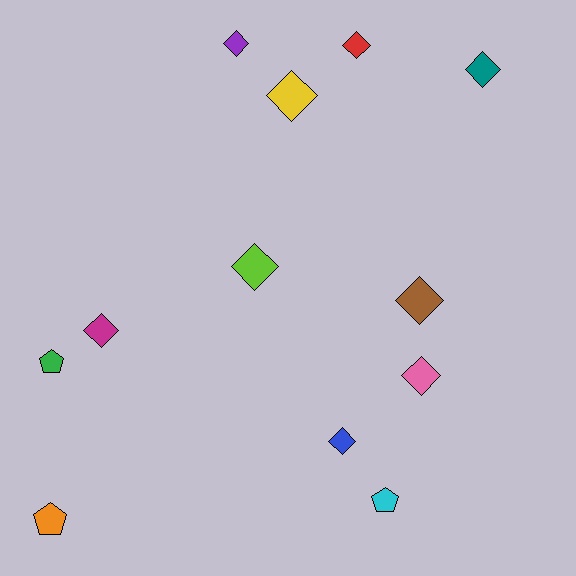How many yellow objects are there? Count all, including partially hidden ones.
There is 1 yellow object.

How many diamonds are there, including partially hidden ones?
There are 9 diamonds.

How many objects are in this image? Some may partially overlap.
There are 12 objects.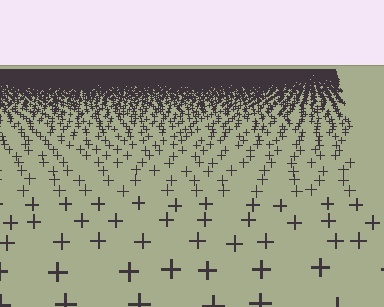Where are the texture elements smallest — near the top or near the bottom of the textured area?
Near the top.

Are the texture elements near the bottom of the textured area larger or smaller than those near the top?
Larger. Near the bottom, elements are closer to the viewer and appear at a bigger on-screen size.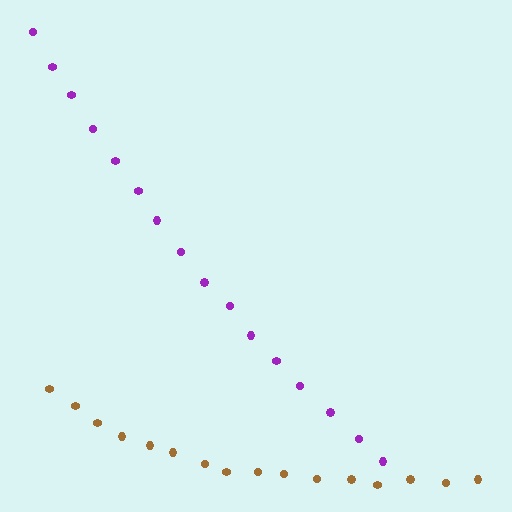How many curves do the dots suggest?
There are 2 distinct paths.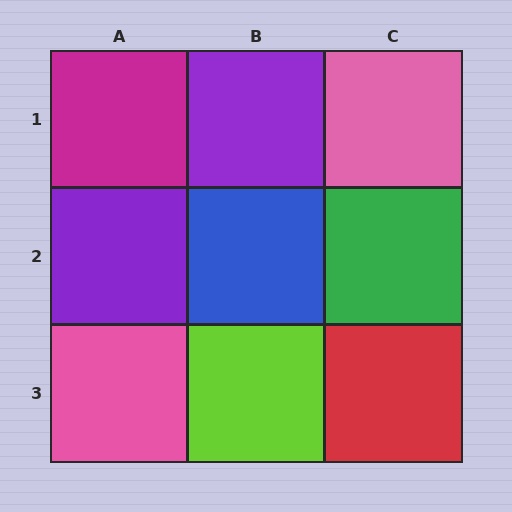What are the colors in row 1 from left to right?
Magenta, purple, pink.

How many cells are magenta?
1 cell is magenta.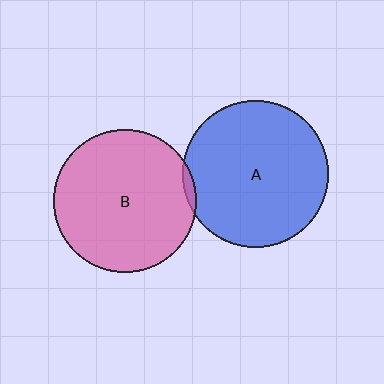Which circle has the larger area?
Circle A (blue).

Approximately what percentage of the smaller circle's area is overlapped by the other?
Approximately 5%.